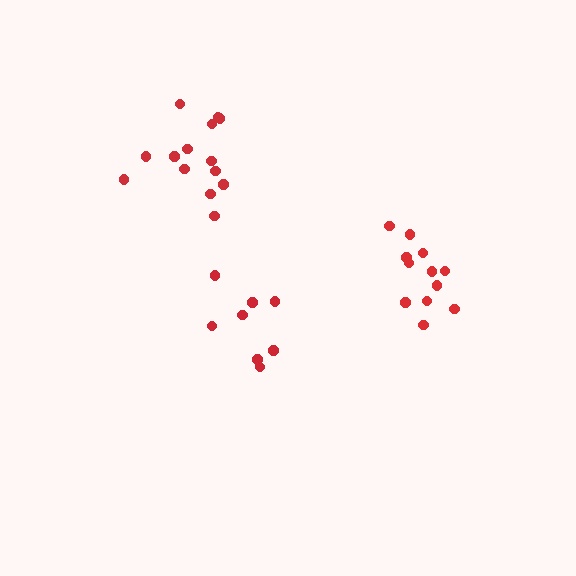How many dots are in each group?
Group 1: 8 dots, Group 2: 12 dots, Group 3: 14 dots (34 total).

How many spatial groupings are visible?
There are 3 spatial groupings.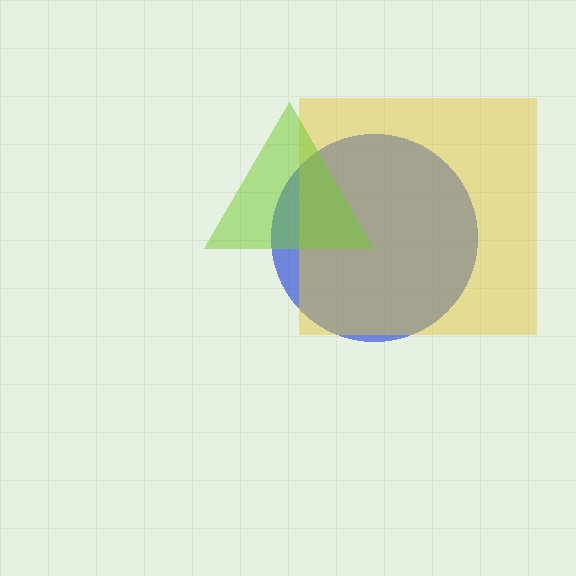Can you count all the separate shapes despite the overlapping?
Yes, there are 3 separate shapes.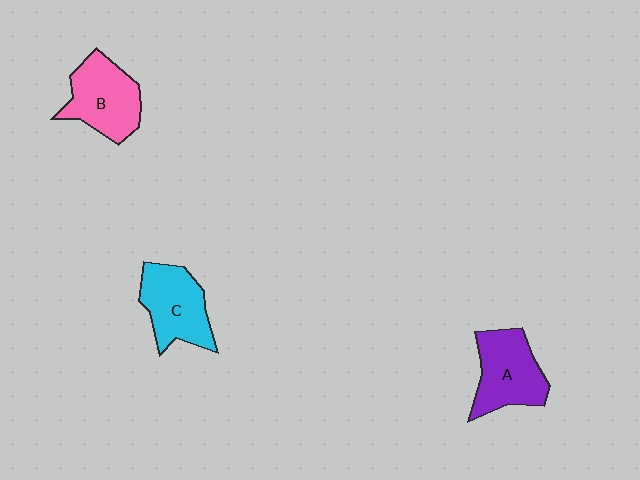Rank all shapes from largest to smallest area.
From largest to smallest: A (purple), B (pink), C (cyan).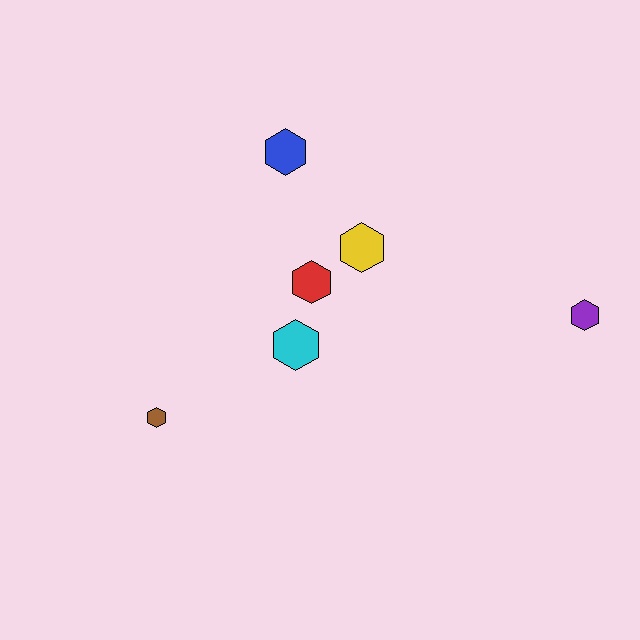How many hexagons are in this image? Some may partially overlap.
There are 6 hexagons.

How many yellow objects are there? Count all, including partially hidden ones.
There is 1 yellow object.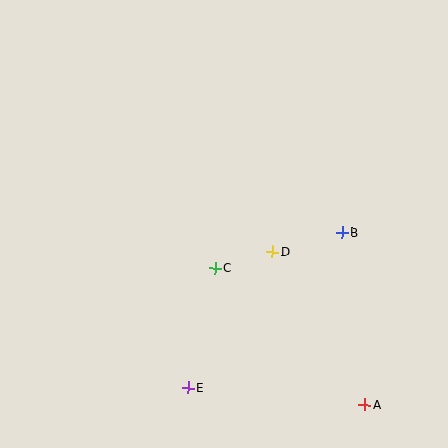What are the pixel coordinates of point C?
Point C is at (215, 268).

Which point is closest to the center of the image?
Point C at (215, 268) is closest to the center.